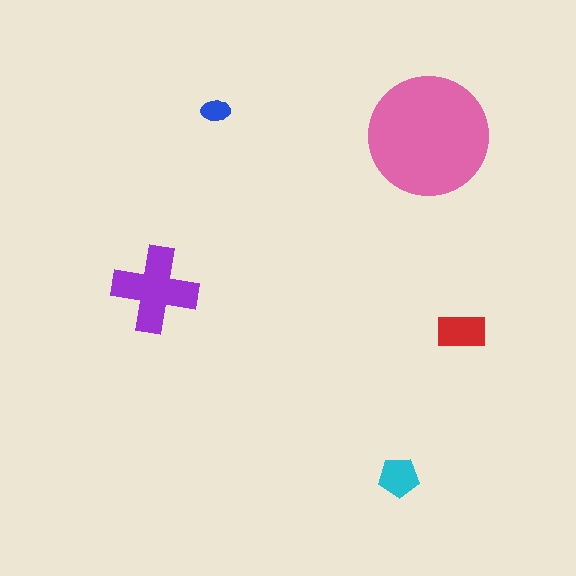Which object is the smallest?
The blue ellipse.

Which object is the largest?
The pink circle.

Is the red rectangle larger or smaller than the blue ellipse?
Larger.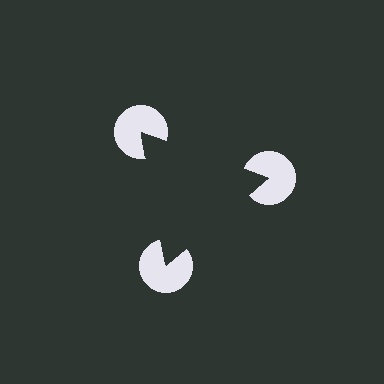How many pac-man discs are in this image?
There are 3 — one at each vertex of the illusory triangle.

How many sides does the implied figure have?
3 sides.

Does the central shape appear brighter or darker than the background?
It typically appears slightly darker than the background, even though no actual brightness change is drawn.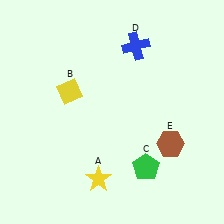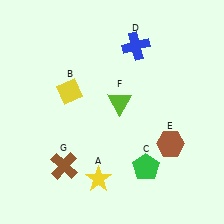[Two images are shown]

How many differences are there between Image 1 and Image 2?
There are 2 differences between the two images.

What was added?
A lime triangle (F), a brown cross (G) were added in Image 2.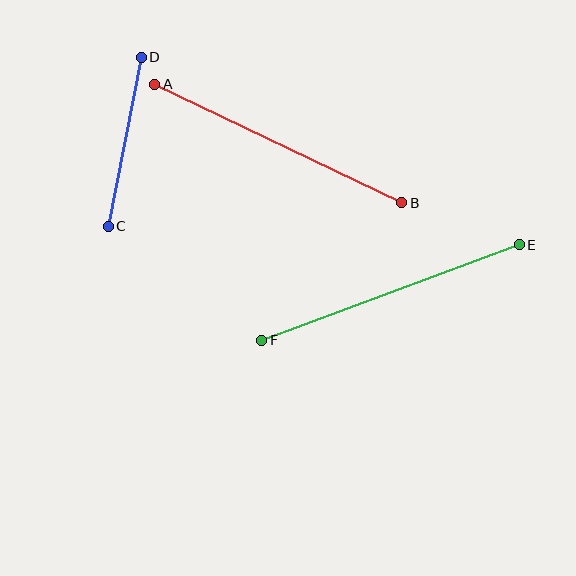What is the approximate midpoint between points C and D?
The midpoint is at approximately (125, 142) pixels.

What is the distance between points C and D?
The distance is approximately 172 pixels.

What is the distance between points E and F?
The distance is approximately 274 pixels.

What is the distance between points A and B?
The distance is approximately 274 pixels.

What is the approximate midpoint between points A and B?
The midpoint is at approximately (278, 144) pixels.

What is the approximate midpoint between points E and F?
The midpoint is at approximately (390, 292) pixels.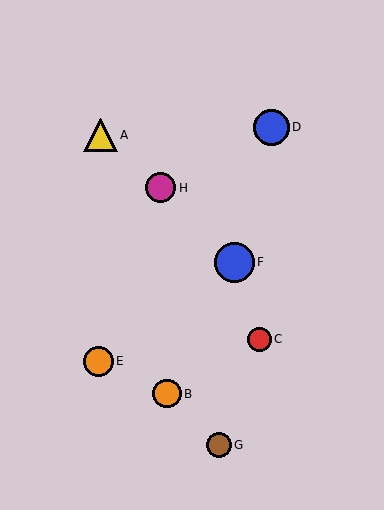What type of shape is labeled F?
Shape F is a blue circle.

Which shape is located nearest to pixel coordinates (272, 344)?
The red circle (labeled C) at (259, 339) is nearest to that location.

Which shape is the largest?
The blue circle (labeled F) is the largest.